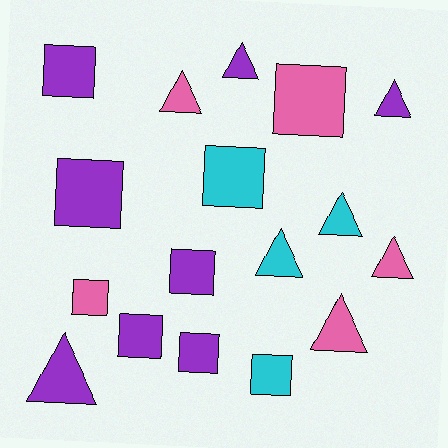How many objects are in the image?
There are 17 objects.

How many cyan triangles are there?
There are 2 cyan triangles.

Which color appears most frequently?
Purple, with 8 objects.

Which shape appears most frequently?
Square, with 9 objects.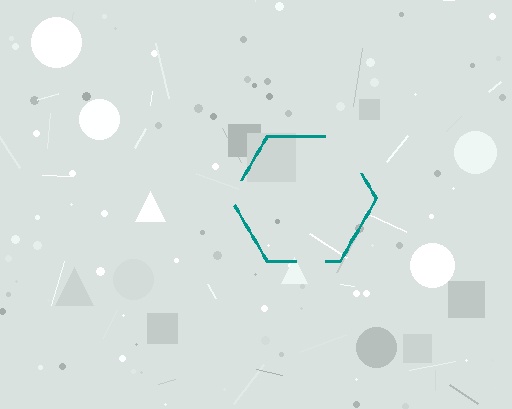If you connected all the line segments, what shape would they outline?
They would outline a hexagon.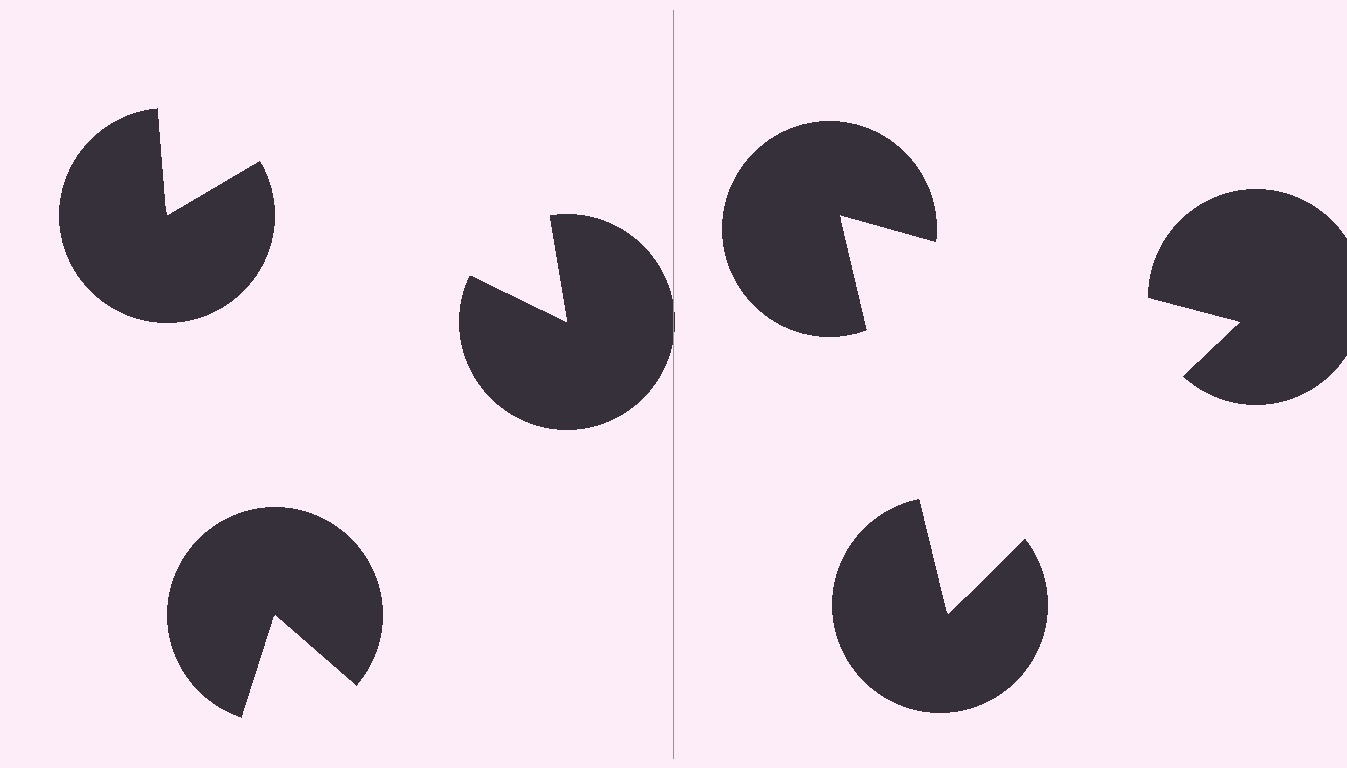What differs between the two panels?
The pac-man discs are positioned identically on both sides; only the wedge orientations differ. On the right they align to a triangle; on the left they are misaligned.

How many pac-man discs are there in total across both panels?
6 — 3 on each side.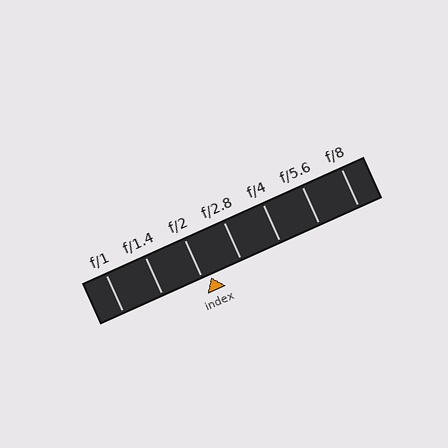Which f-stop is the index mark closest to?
The index mark is closest to f/2.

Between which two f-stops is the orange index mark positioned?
The index mark is between f/2 and f/2.8.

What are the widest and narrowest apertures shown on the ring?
The widest aperture shown is f/1 and the narrowest is f/8.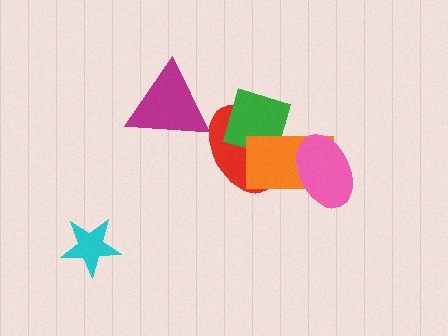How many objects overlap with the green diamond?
2 objects overlap with the green diamond.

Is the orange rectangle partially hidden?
Yes, it is partially covered by another shape.